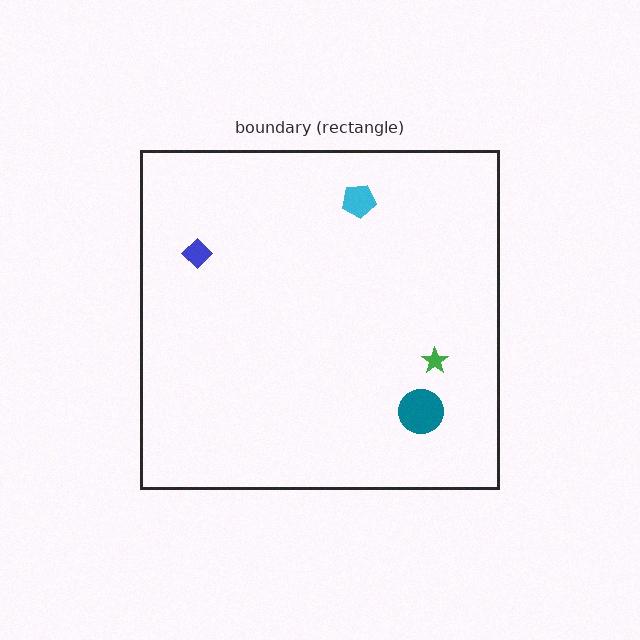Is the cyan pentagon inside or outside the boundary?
Inside.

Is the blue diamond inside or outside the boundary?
Inside.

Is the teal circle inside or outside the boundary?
Inside.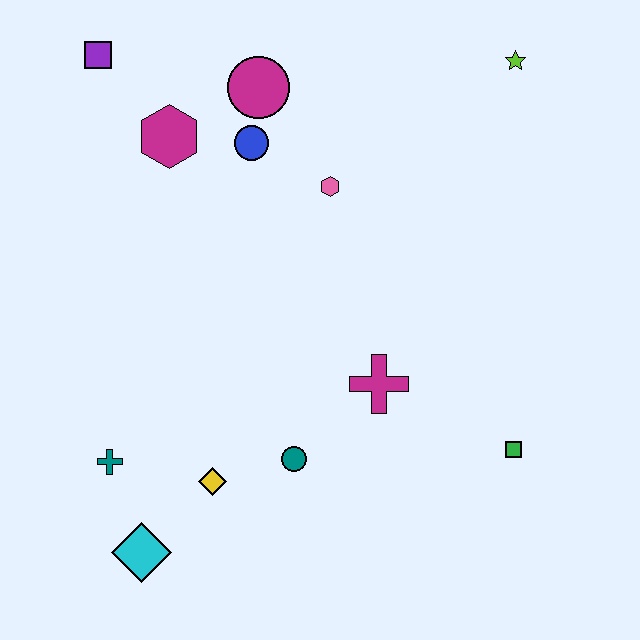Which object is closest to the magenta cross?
The teal circle is closest to the magenta cross.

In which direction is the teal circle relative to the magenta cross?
The teal circle is to the left of the magenta cross.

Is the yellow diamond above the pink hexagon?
No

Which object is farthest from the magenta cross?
The purple square is farthest from the magenta cross.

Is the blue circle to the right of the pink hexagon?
No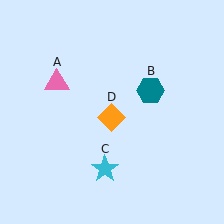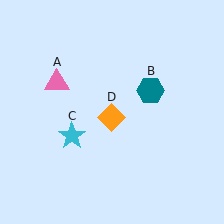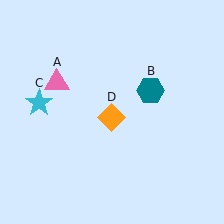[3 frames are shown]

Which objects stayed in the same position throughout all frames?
Pink triangle (object A) and teal hexagon (object B) and orange diamond (object D) remained stationary.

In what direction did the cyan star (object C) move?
The cyan star (object C) moved up and to the left.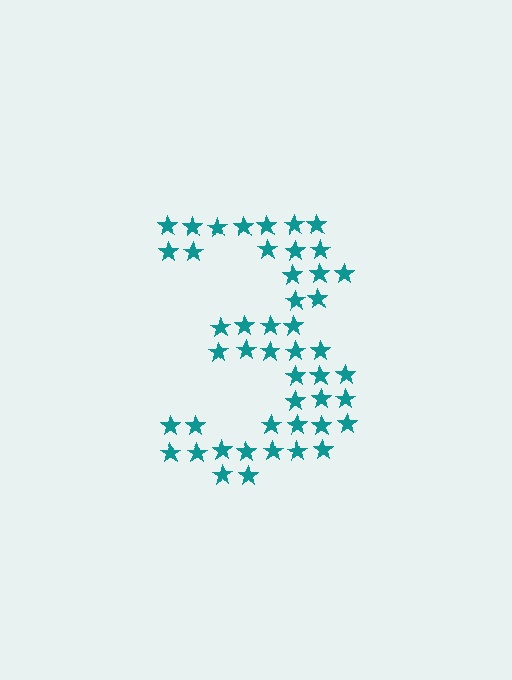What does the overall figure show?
The overall figure shows the digit 3.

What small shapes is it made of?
It is made of small stars.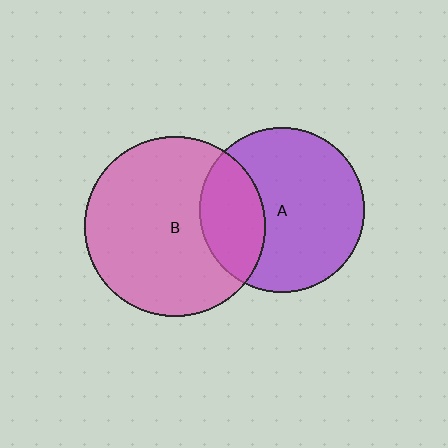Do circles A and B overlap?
Yes.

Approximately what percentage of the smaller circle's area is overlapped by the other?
Approximately 30%.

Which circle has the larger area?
Circle B (pink).